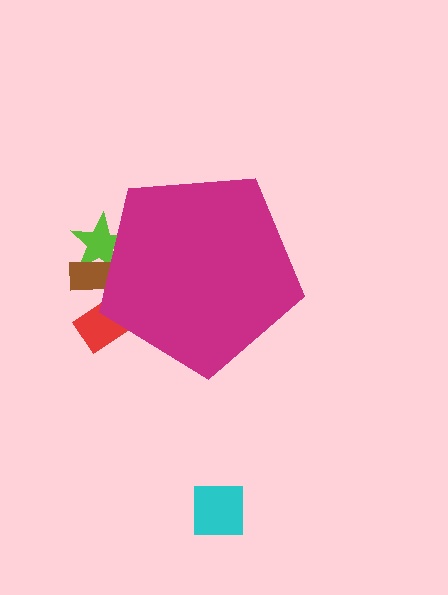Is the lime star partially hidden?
Yes, the lime star is partially hidden behind the magenta pentagon.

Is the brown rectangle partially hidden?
Yes, the brown rectangle is partially hidden behind the magenta pentagon.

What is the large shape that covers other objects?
A magenta pentagon.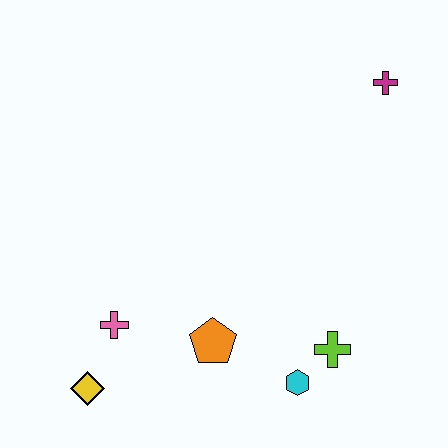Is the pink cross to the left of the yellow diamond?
No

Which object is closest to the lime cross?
The cyan hexagon is closest to the lime cross.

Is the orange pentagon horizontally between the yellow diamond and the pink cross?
No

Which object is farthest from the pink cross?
The magenta cross is farthest from the pink cross.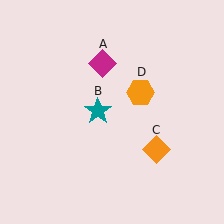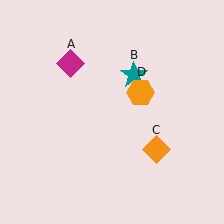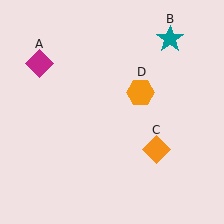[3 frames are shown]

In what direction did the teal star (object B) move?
The teal star (object B) moved up and to the right.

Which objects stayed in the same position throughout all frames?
Orange diamond (object C) and orange hexagon (object D) remained stationary.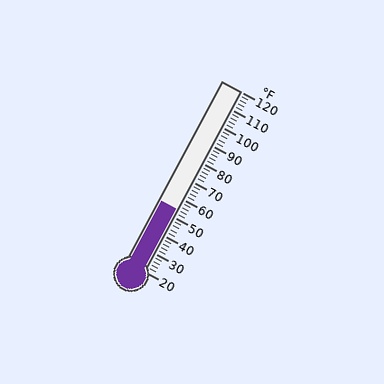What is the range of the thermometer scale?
The thermometer scale ranges from 20°F to 120°F.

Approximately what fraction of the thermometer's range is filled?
The thermometer is filled to approximately 35% of its range.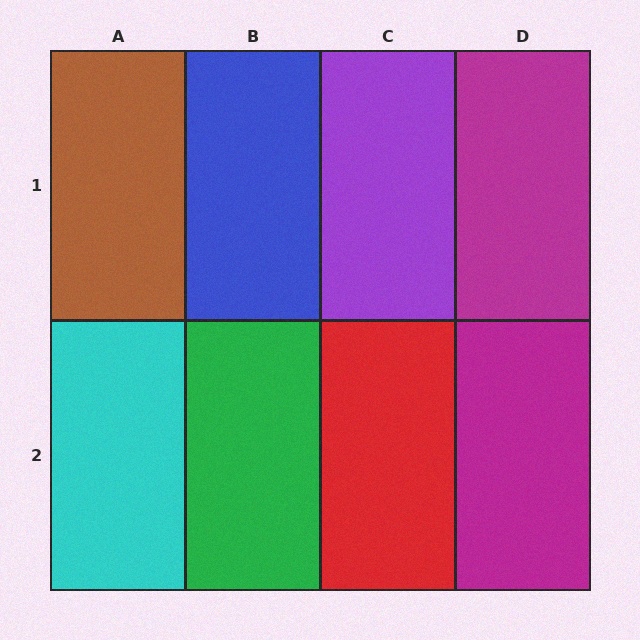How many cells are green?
1 cell is green.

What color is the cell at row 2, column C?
Red.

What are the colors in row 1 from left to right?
Brown, blue, purple, magenta.